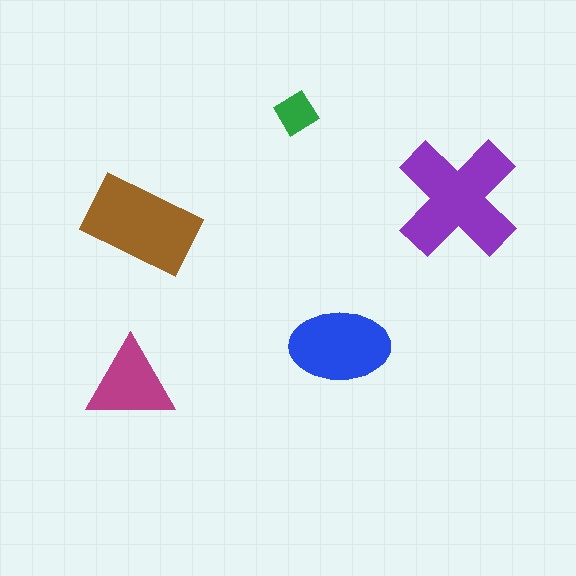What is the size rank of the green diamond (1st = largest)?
5th.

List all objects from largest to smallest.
The purple cross, the brown rectangle, the blue ellipse, the magenta triangle, the green diamond.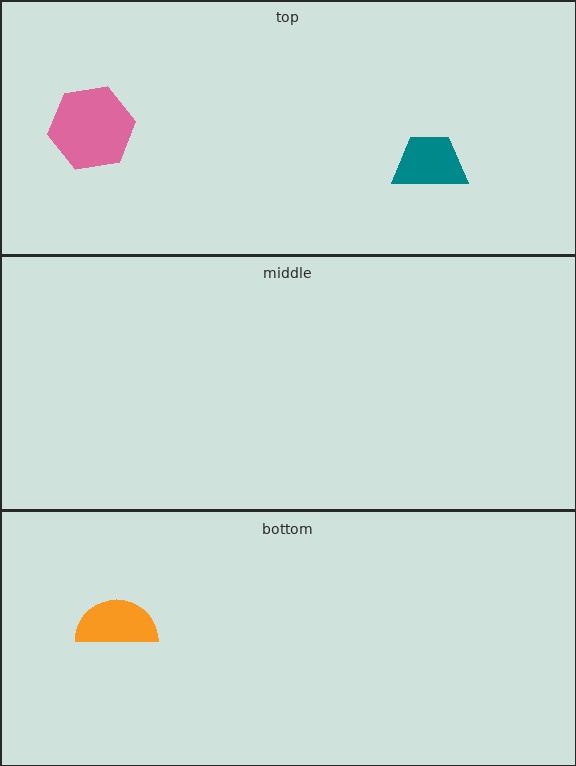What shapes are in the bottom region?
The orange semicircle.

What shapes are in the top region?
The pink hexagon, the teal trapezoid.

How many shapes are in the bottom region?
1.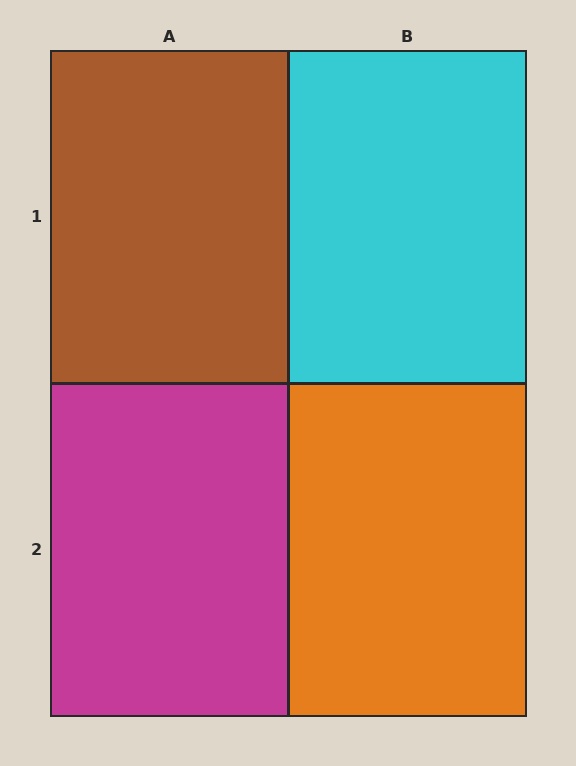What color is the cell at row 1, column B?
Cyan.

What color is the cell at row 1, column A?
Brown.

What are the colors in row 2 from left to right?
Magenta, orange.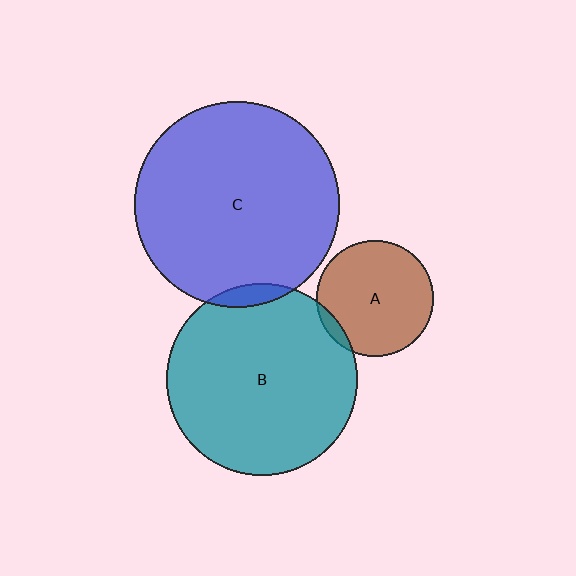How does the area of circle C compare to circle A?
Approximately 3.1 times.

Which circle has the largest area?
Circle C (blue).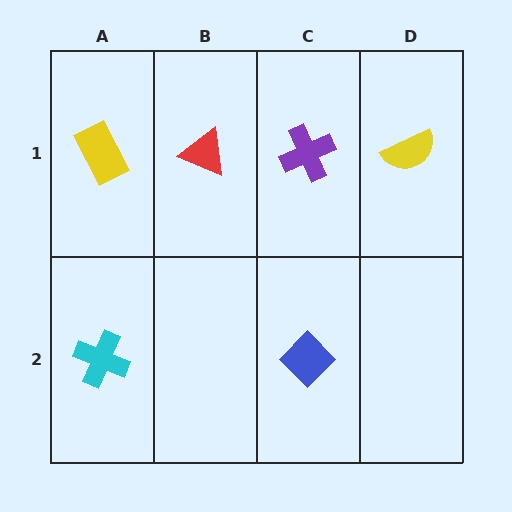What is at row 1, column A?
A yellow rectangle.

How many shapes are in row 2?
2 shapes.